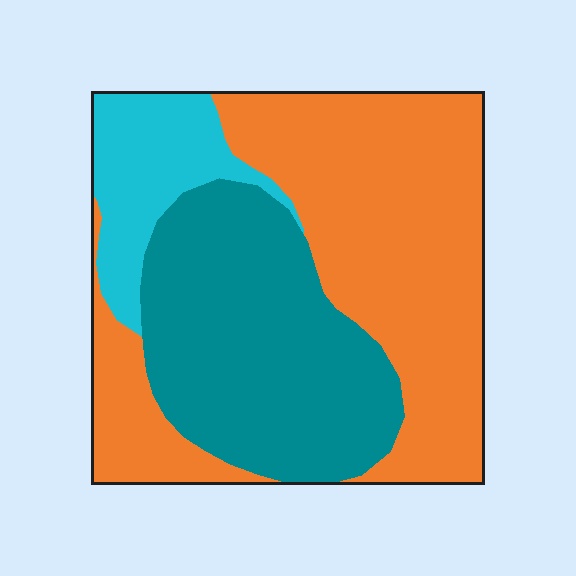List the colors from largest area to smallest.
From largest to smallest: orange, teal, cyan.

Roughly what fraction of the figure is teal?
Teal covers around 35% of the figure.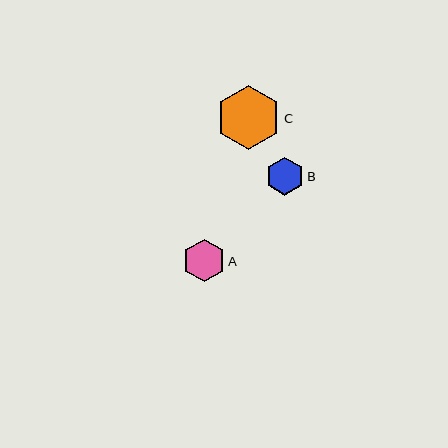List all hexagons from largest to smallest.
From largest to smallest: C, A, B.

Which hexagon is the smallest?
Hexagon B is the smallest with a size of approximately 38 pixels.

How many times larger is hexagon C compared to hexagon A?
Hexagon C is approximately 1.5 times the size of hexagon A.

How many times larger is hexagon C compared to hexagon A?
Hexagon C is approximately 1.5 times the size of hexagon A.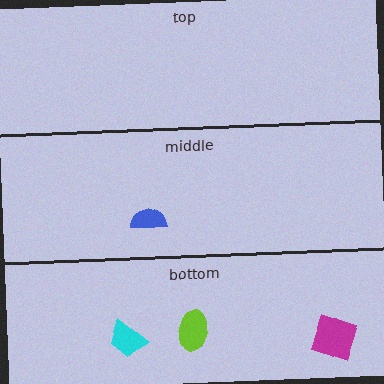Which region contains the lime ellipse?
The bottom region.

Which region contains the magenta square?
The bottom region.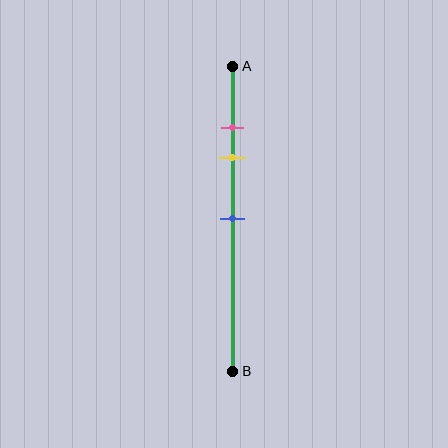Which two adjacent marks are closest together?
The pink and yellow marks are the closest adjacent pair.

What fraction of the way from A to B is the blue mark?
The blue mark is approximately 50% (0.5) of the way from A to B.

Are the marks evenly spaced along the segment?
No, the marks are not evenly spaced.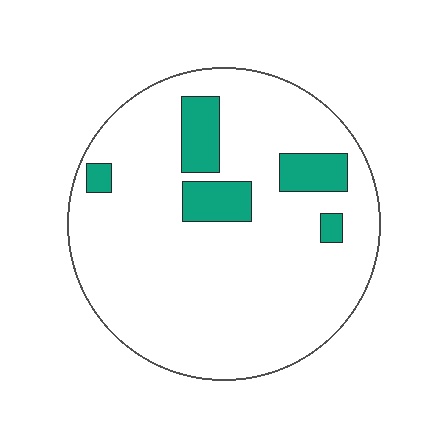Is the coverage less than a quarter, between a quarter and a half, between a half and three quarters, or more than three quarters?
Less than a quarter.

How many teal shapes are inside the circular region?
5.